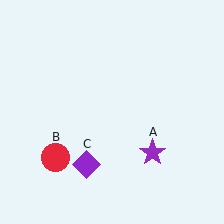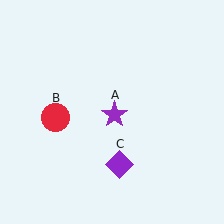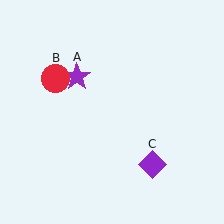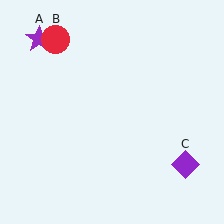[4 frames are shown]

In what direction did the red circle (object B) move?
The red circle (object B) moved up.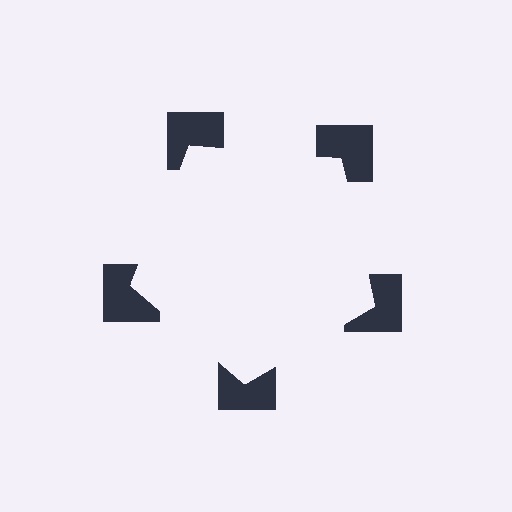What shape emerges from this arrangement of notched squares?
An illusory pentagon — its edges are inferred from the aligned wedge cuts in the notched squares, not physically drawn.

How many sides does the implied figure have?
5 sides.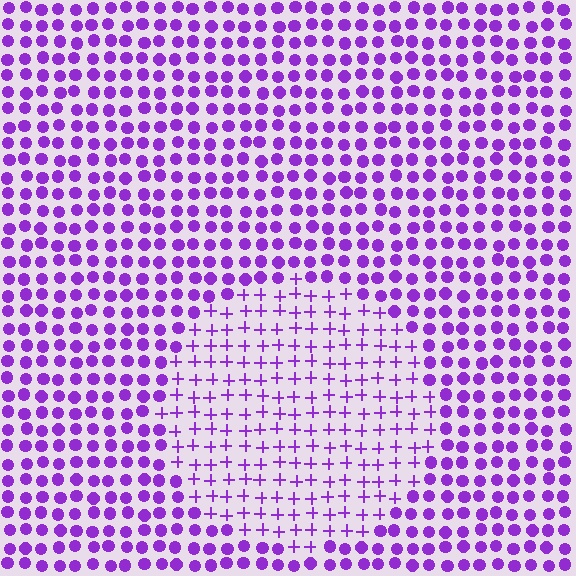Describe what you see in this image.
The image is filled with small purple elements arranged in a uniform grid. A circle-shaped region contains plus signs, while the surrounding area contains circles. The boundary is defined purely by the change in element shape.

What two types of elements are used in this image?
The image uses plus signs inside the circle region and circles outside it.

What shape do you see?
I see a circle.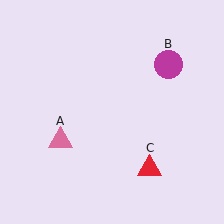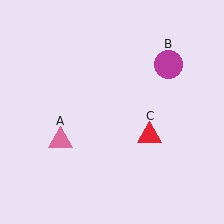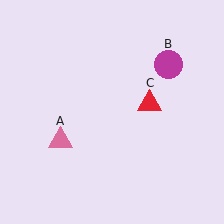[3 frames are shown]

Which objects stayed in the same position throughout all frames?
Pink triangle (object A) and magenta circle (object B) remained stationary.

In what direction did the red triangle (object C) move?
The red triangle (object C) moved up.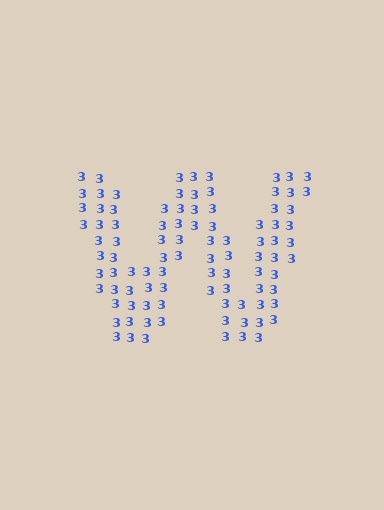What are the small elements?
The small elements are digit 3's.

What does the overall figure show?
The overall figure shows the letter W.